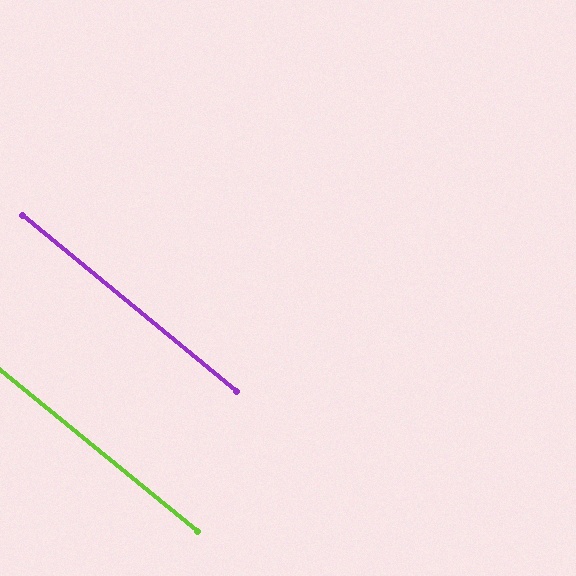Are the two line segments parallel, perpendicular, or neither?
Parallel — their directions differ by only 0.3°.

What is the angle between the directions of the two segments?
Approximately 0 degrees.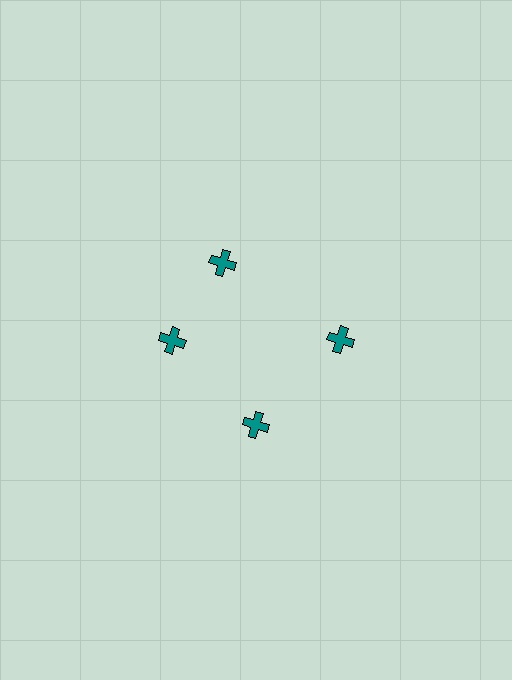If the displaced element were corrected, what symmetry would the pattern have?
It would have 4-fold rotational symmetry — the pattern would map onto itself every 90 degrees.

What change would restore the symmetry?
The symmetry would be restored by rotating it back into even spacing with its neighbors so that all 4 crosses sit at equal angles and equal distance from the center.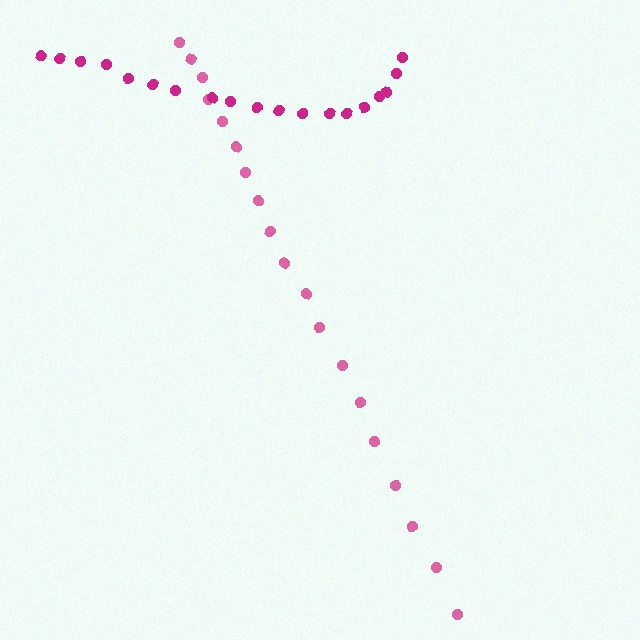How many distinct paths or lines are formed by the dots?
There are 2 distinct paths.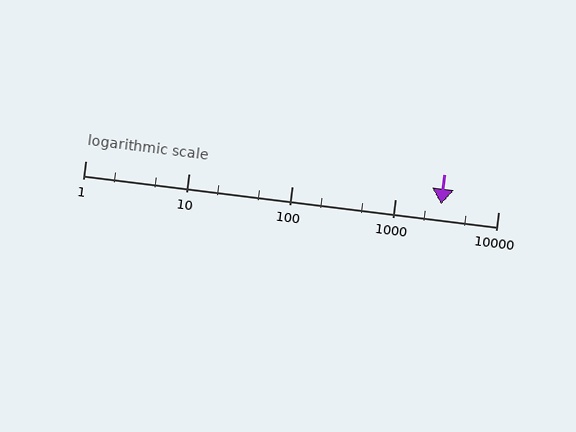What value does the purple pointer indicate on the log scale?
The pointer indicates approximately 2800.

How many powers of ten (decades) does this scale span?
The scale spans 4 decades, from 1 to 10000.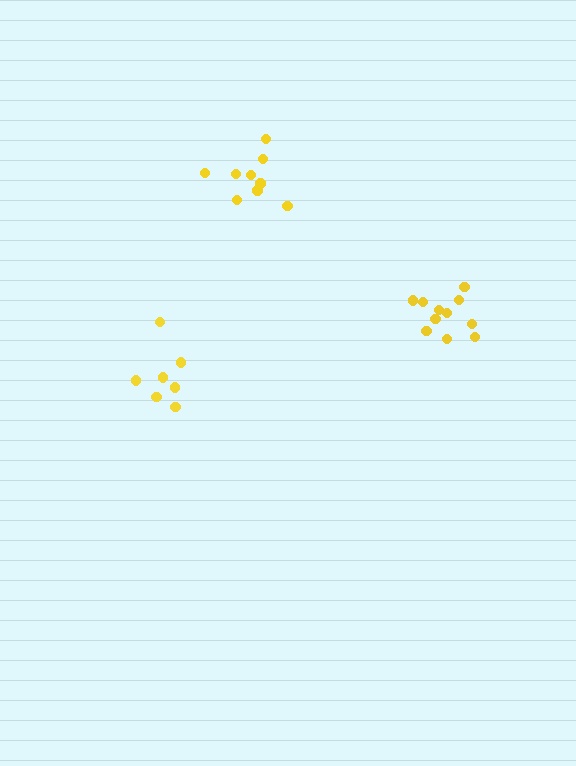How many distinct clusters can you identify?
There are 3 distinct clusters.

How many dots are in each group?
Group 1: 7 dots, Group 2: 11 dots, Group 3: 9 dots (27 total).